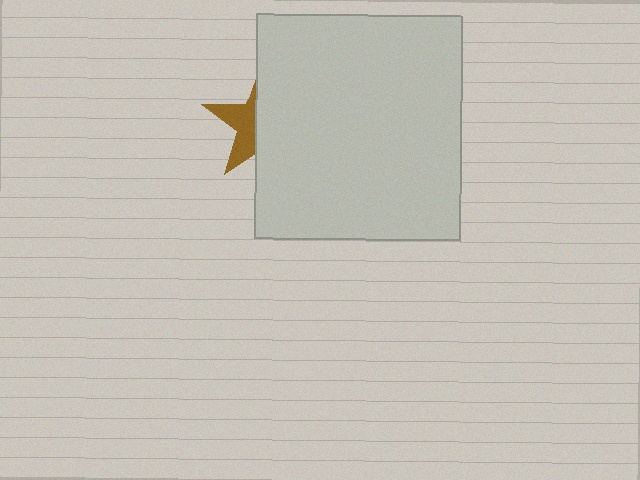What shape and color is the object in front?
The object in front is a light gray rectangle.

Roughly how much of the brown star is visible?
A small part of it is visible (roughly 38%).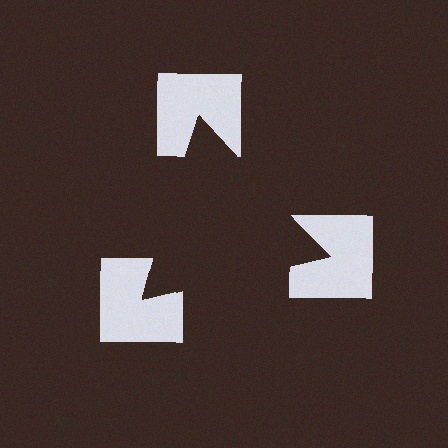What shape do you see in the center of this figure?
An illusory triangle — its edges are inferred from the aligned wedge cuts in the notched squares, not physically drawn.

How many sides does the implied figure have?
3 sides.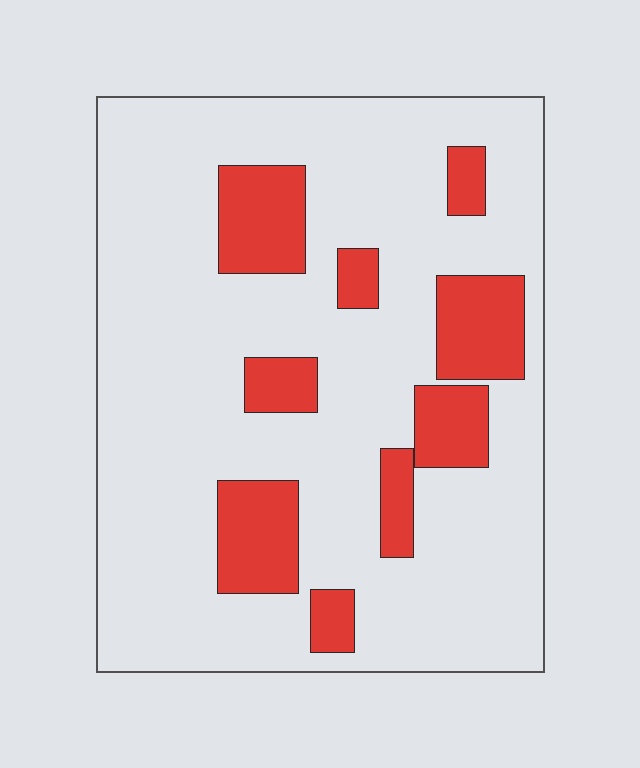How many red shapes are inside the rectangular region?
9.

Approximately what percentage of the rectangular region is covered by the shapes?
Approximately 20%.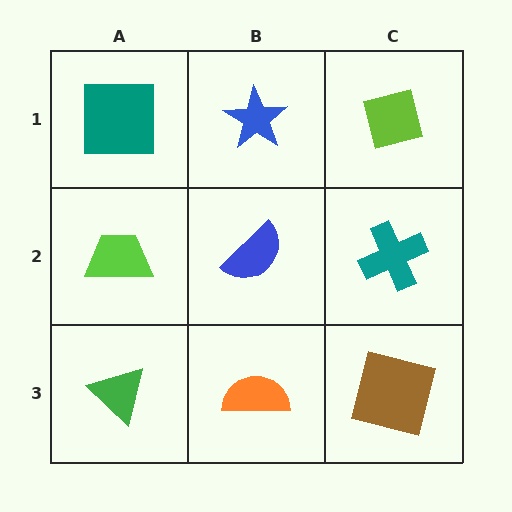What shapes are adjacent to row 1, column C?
A teal cross (row 2, column C), a blue star (row 1, column B).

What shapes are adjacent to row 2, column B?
A blue star (row 1, column B), an orange semicircle (row 3, column B), a lime trapezoid (row 2, column A), a teal cross (row 2, column C).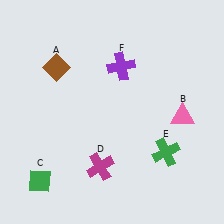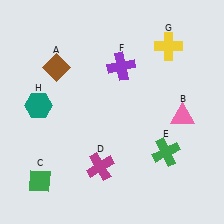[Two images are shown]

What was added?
A yellow cross (G), a teal hexagon (H) were added in Image 2.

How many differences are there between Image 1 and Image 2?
There are 2 differences between the two images.